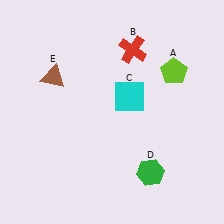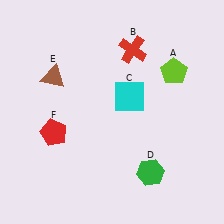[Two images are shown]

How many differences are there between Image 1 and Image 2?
There is 1 difference between the two images.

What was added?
A red pentagon (F) was added in Image 2.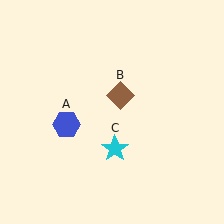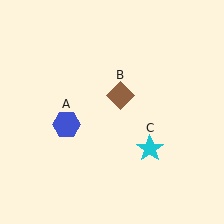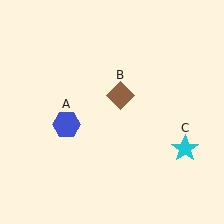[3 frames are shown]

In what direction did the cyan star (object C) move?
The cyan star (object C) moved right.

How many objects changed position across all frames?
1 object changed position: cyan star (object C).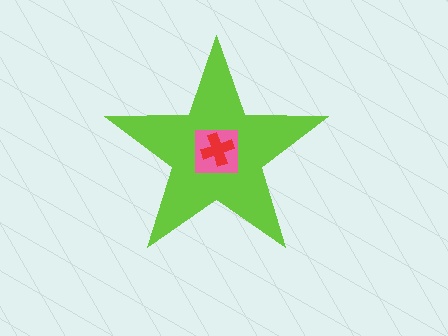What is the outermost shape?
The lime star.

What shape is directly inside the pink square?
The red cross.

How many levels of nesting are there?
3.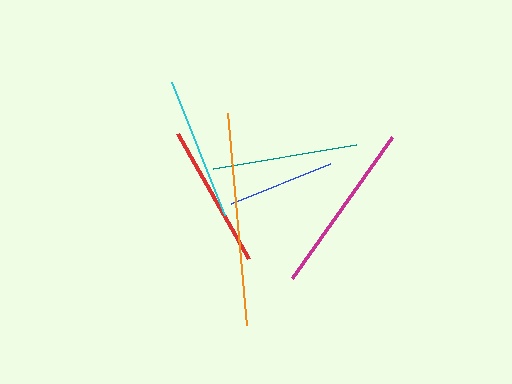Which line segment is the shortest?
The blue line is the shortest at approximately 106 pixels.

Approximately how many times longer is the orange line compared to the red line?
The orange line is approximately 1.5 times the length of the red line.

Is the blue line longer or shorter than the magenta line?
The magenta line is longer than the blue line.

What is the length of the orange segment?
The orange segment is approximately 214 pixels long.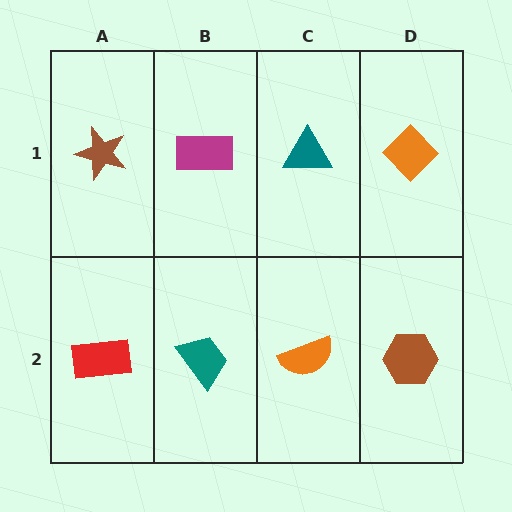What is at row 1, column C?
A teal triangle.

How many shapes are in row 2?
4 shapes.